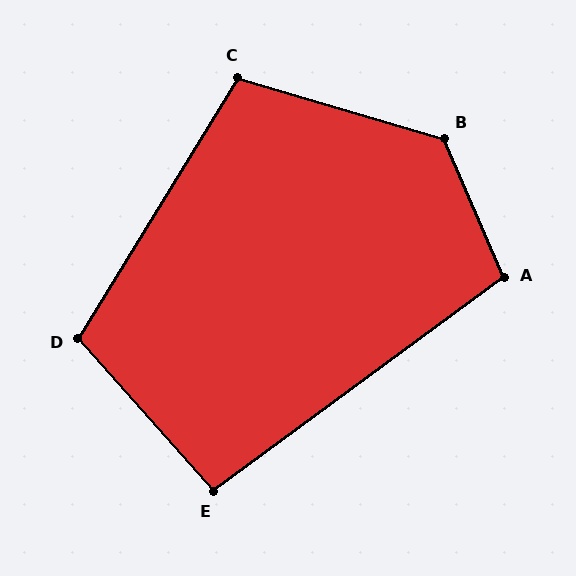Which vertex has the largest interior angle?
B, at approximately 130 degrees.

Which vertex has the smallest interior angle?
E, at approximately 95 degrees.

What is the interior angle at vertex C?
Approximately 105 degrees (obtuse).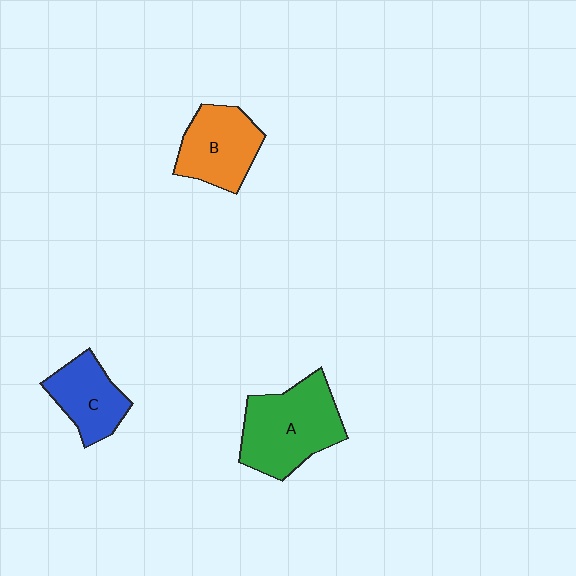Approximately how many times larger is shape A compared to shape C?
Approximately 1.6 times.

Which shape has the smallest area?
Shape C (blue).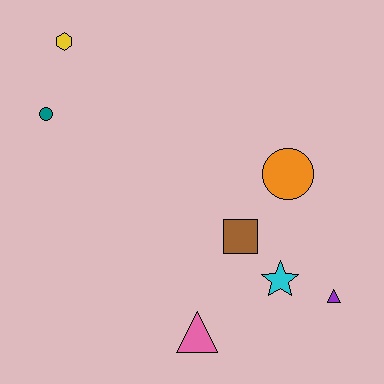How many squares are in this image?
There is 1 square.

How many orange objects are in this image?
There is 1 orange object.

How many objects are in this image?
There are 7 objects.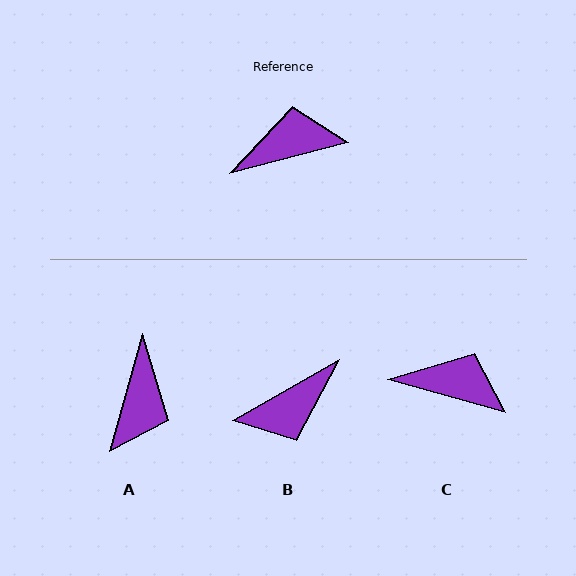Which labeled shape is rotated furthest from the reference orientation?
B, about 165 degrees away.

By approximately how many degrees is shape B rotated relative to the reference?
Approximately 165 degrees clockwise.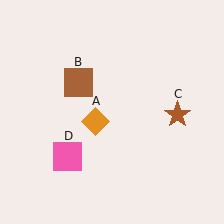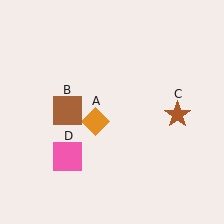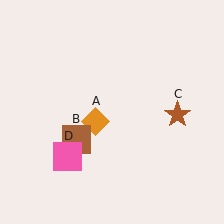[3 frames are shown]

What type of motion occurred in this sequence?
The brown square (object B) rotated counterclockwise around the center of the scene.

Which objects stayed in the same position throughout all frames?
Orange diamond (object A) and brown star (object C) and pink square (object D) remained stationary.